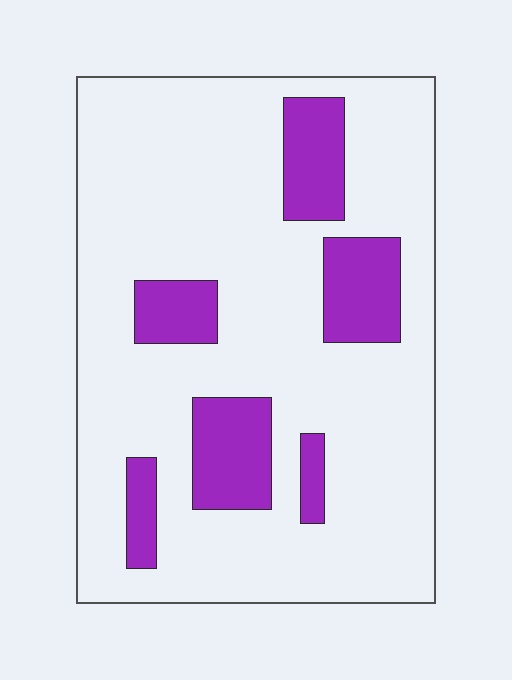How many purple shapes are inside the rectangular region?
6.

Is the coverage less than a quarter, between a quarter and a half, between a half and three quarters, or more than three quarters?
Less than a quarter.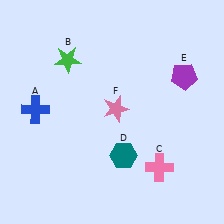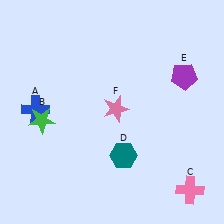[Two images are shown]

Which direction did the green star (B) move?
The green star (B) moved down.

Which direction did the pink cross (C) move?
The pink cross (C) moved right.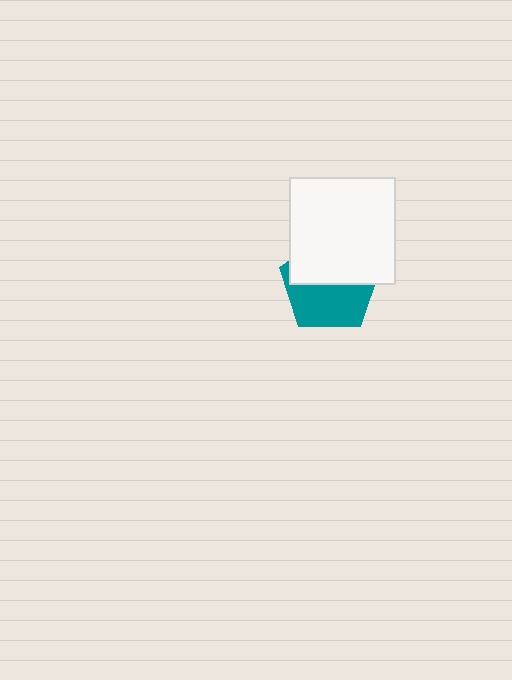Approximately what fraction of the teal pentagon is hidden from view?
Roughly 50% of the teal pentagon is hidden behind the white square.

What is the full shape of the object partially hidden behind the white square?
The partially hidden object is a teal pentagon.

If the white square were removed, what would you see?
You would see the complete teal pentagon.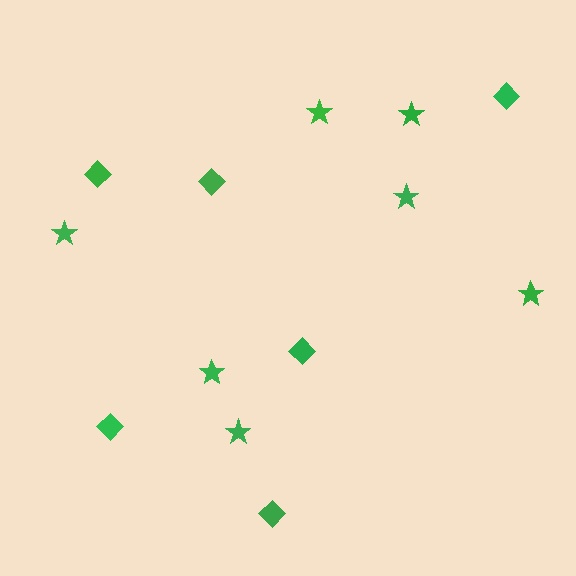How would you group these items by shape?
There are 2 groups: one group of stars (7) and one group of diamonds (6).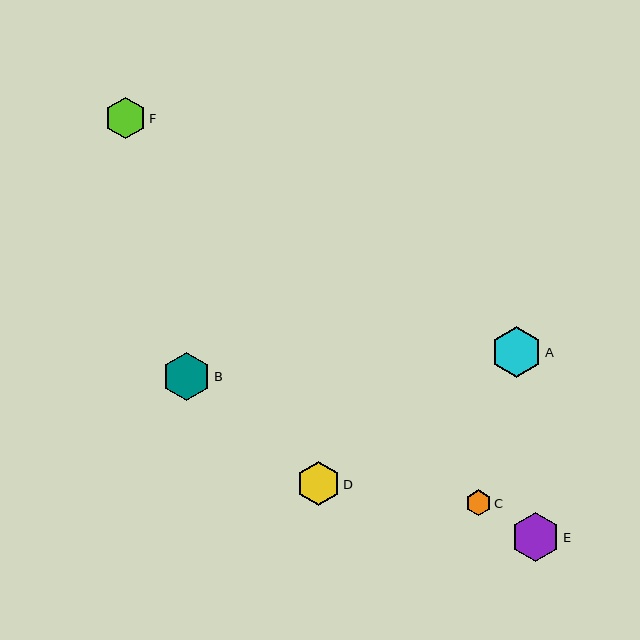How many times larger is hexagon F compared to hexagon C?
Hexagon F is approximately 1.6 times the size of hexagon C.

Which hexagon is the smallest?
Hexagon C is the smallest with a size of approximately 26 pixels.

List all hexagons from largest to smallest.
From largest to smallest: A, B, E, D, F, C.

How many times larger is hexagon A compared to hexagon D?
Hexagon A is approximately 1.2 times the size of hexagon D.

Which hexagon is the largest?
Hexagon A is the largest with a size of approximately 50 pixels.